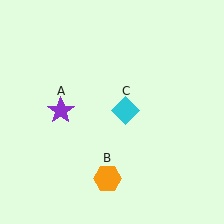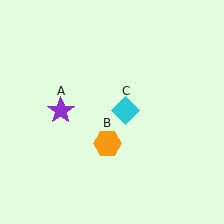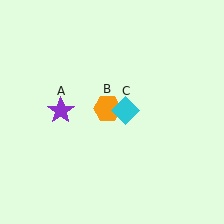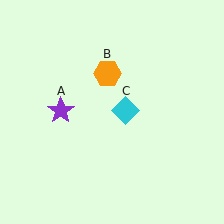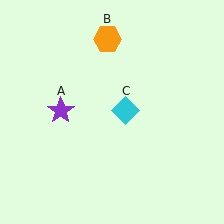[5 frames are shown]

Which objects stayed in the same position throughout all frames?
Purple star (object A) and cyan diamond (object C) remained stationary.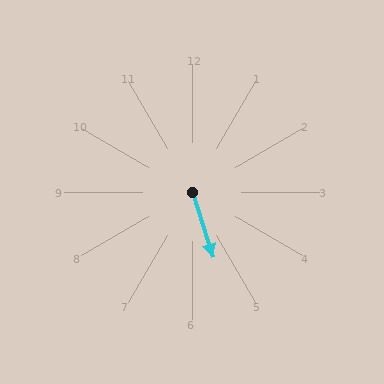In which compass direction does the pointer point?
South.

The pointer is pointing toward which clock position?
Roughly 5 o'clock.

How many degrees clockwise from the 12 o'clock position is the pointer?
Approximately 162 degrees.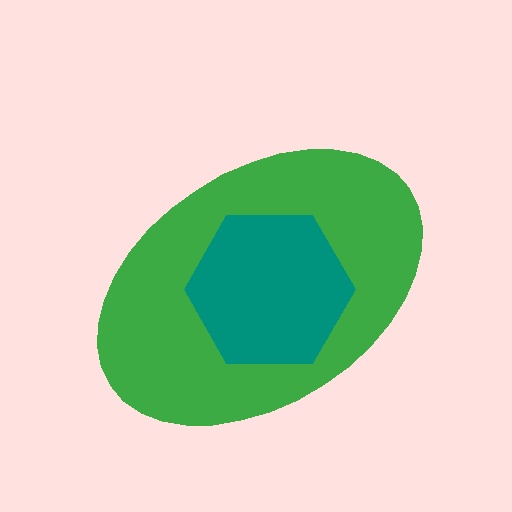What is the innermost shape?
The teal hexagon.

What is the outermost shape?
The green ellipse.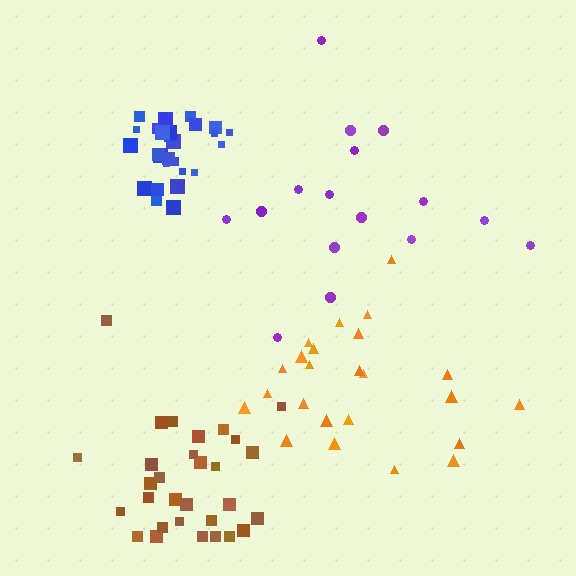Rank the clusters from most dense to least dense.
blue, brown, orange, purple.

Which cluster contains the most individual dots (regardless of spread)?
Brown (30).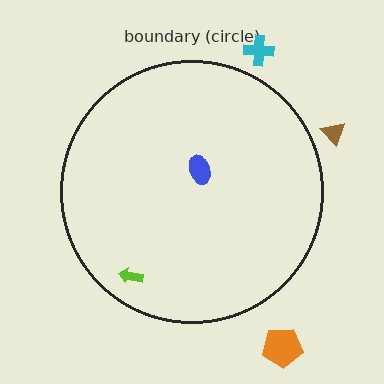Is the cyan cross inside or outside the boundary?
Outside.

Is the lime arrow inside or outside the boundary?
Inside.